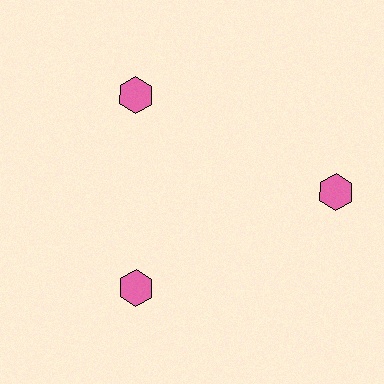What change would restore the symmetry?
The symmetry would be restored by moving it inward, back onto the ring so that all 3 hexagons sit at equal angles and equal distance from the center.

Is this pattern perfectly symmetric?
No. The 3 pink hexagons are arranged in a ring, but one element near the 3 o'clock position is pushed outward from the center, breaking the 3-fold rotational symmetry.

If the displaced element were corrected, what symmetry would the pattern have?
It would have 3-fold rotational symmetry — the pattern would map onto itself every 120 degrees.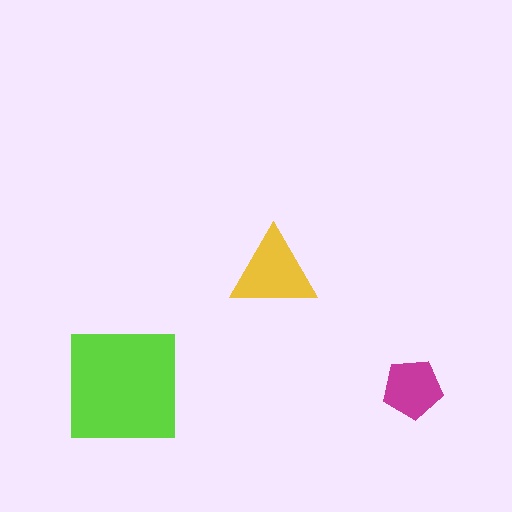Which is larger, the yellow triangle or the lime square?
The lime square.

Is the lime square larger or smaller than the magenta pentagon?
Larger.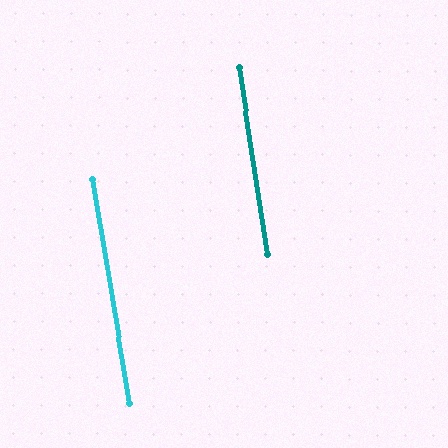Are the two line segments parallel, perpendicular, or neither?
Parallel — their directions differ by only 0.8°.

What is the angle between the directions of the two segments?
Approximately 1 degree.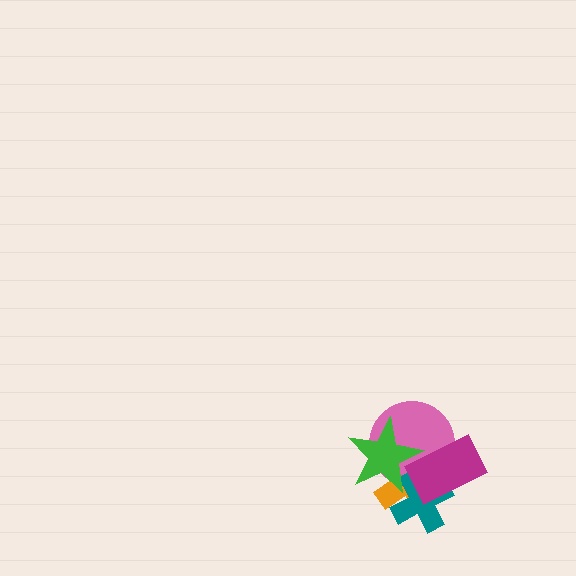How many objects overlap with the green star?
4 objects overlap with the green star.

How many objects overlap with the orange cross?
4 objects overlap with the orange cross.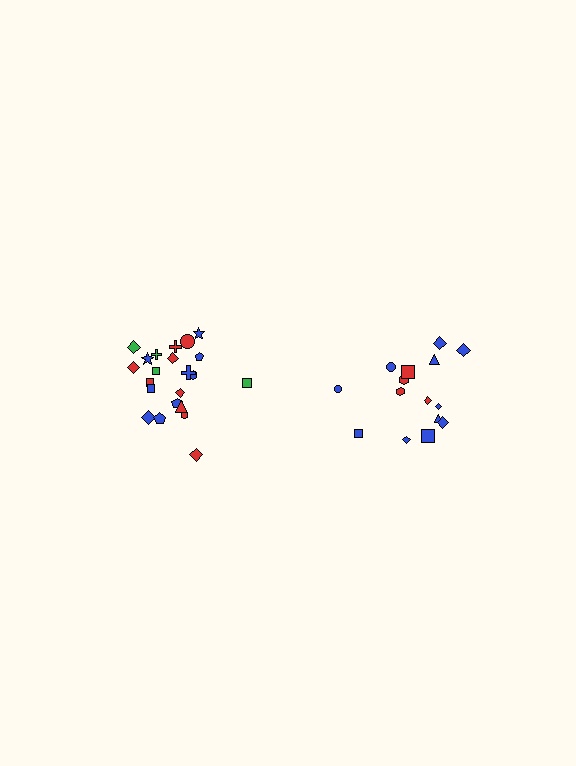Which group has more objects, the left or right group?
The left group.